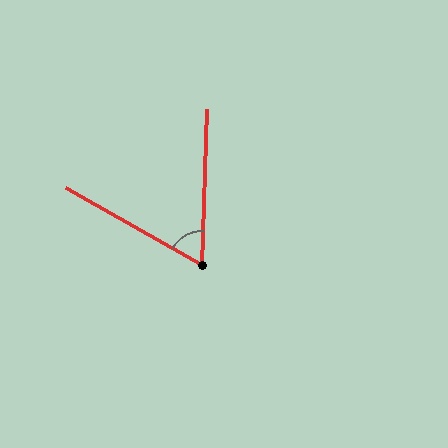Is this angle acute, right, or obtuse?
It is acute.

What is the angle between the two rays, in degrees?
Approximately 63 degrees.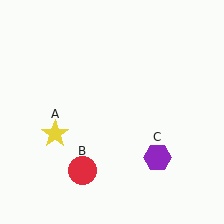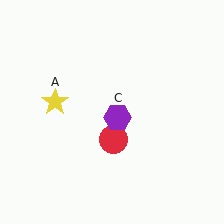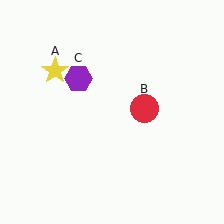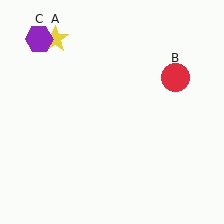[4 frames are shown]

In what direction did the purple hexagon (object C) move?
The purple hexagon (object C) moved up and to the left.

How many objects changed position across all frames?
3 objects changed position: yellow star (object A), red circle (object B), purple hexagon (object C).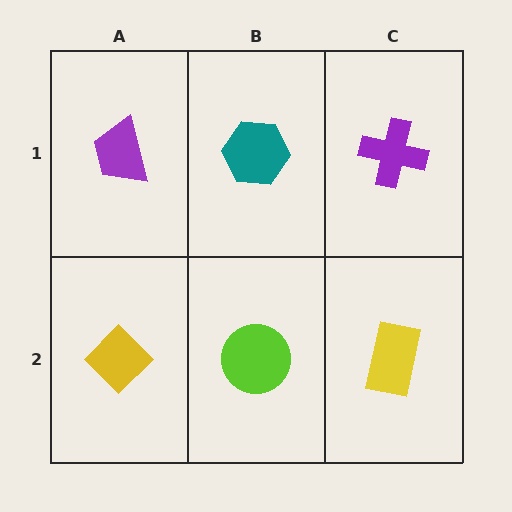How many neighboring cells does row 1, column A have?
2.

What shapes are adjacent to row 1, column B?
A lime circle (row 2, column B), a purple trapezoid (row 1, column A), a purple cross (row 1, column C).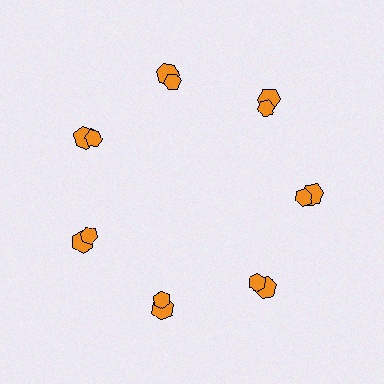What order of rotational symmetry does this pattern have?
This pattern has 7-fold rotational symmetry.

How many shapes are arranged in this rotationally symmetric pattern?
There are 14 shapes, arranged in 7 groups of 2.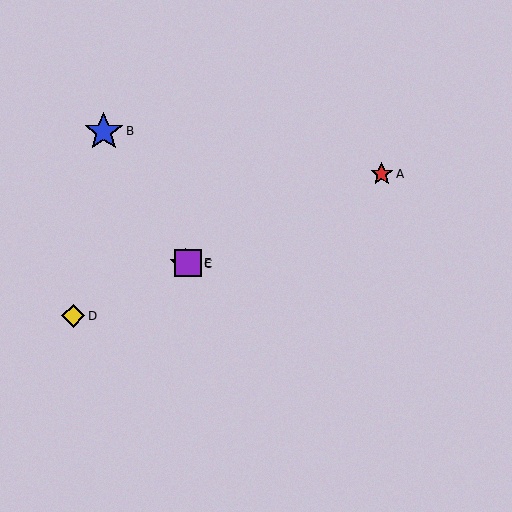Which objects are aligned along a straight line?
Objects A, C, D, E are aligned along a straight line.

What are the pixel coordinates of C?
Object C is at (185, 264).